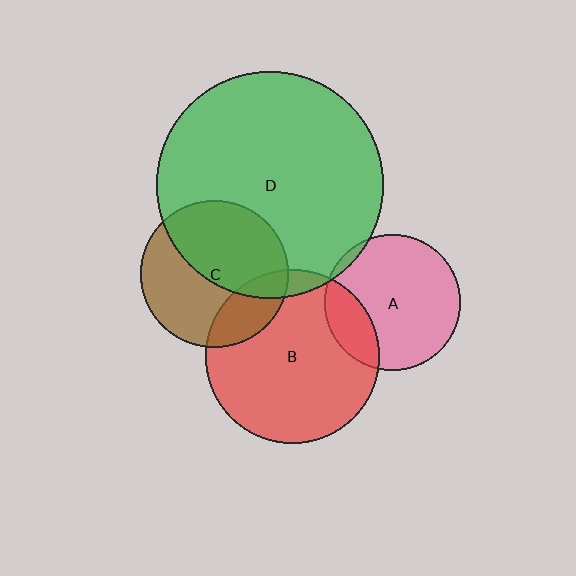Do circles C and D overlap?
Yes.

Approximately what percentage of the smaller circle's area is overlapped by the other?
Approximately 50%.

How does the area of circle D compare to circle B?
Approximately 1.7 times.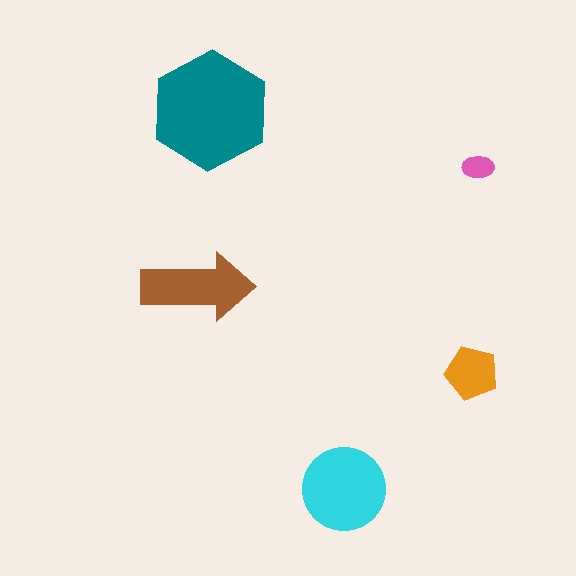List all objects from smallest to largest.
The pink ellipse, the orange pentagon, the brown arrow, the cyan circle, the teal hexagon.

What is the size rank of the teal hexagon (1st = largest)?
1st.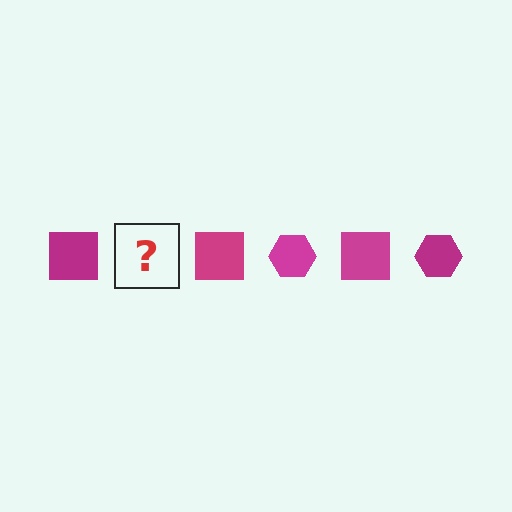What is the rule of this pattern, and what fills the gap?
The rule is that the pattern cycles through square, hexagon shapes in magenta. The gap should be filled with a magenta hexagon.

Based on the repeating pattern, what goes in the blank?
The blank should be a magenta hexagon.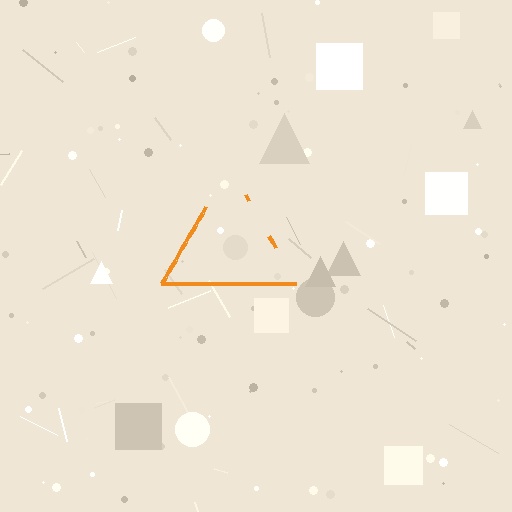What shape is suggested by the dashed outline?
The dashed outline suggests a triangle.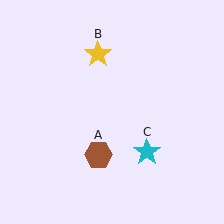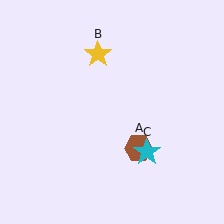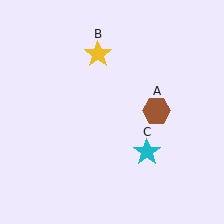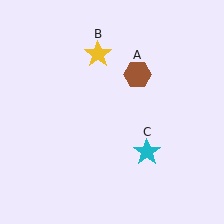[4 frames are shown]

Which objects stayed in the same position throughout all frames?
Yellow star (object B) and cyan star (object C) remained stationary.